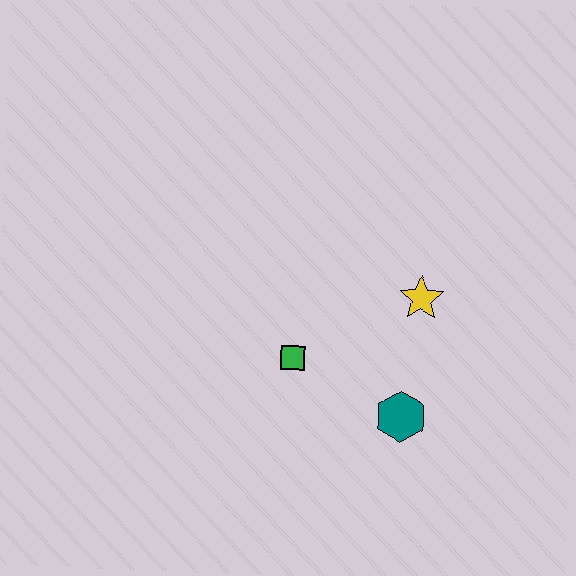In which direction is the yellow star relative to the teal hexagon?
The yellow star is above the teal hexagon.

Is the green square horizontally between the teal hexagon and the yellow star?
No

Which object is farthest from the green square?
The yellow star is farthest from the green square.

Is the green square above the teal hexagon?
Yes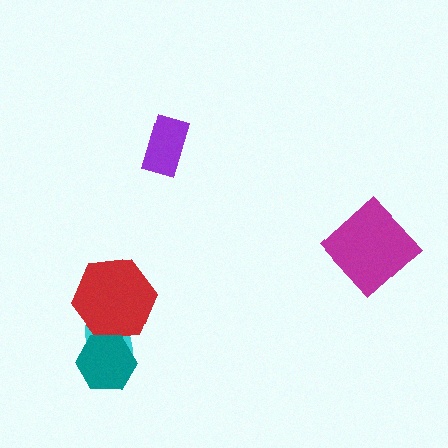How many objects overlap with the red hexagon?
2 objects overlap with the red hexagon.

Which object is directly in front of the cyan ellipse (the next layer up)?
The red hexagon is directly in front of the cyan ellipse.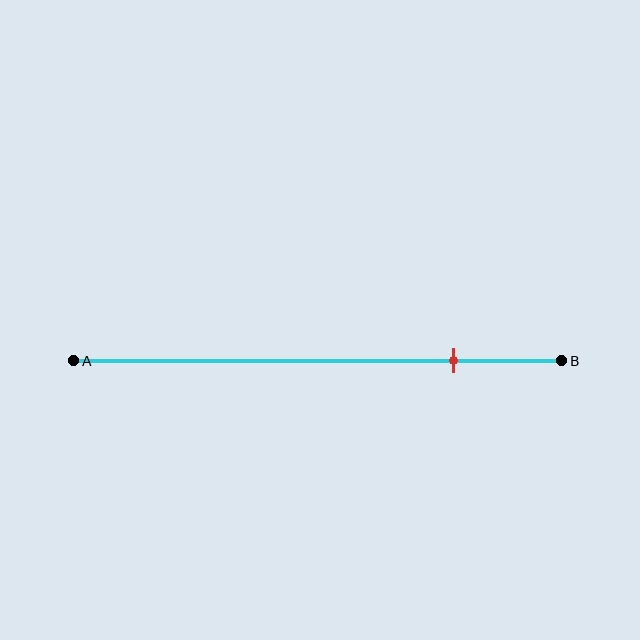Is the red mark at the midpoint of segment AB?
No, the mark is at about 80% from A, not at the 50% midpoint.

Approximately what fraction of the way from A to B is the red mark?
The red mark is approximately 80% of the way from A to B.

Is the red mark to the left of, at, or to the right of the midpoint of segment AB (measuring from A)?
The red mark is to the right of the midpoint of segment AB.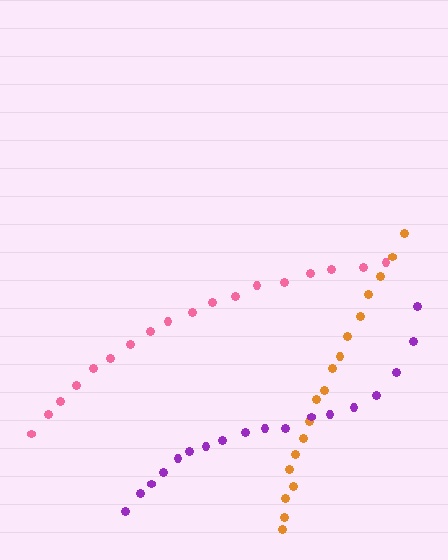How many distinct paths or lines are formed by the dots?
There are 3 distinct paths.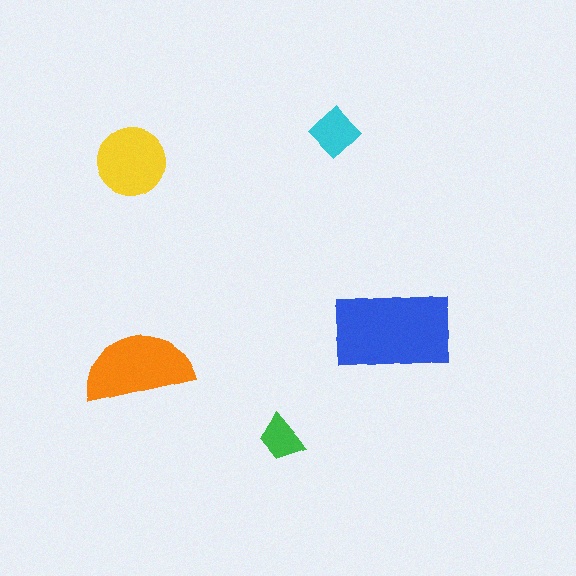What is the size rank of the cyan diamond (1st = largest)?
4th.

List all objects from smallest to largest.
The green trapezoid, the cyan diamond, the yellow circle, the orange semicircle, the blue rectangle.